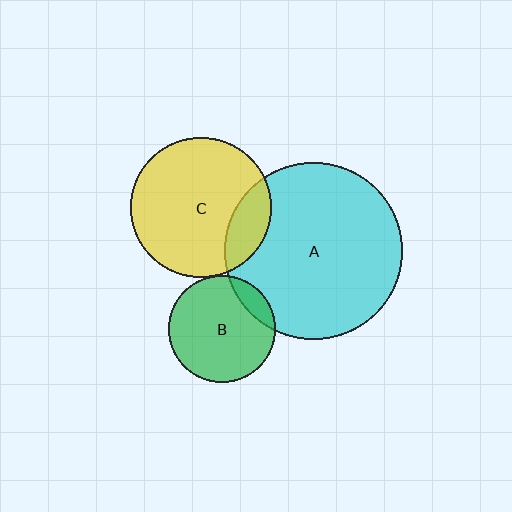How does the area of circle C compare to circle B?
Approximately 1.7 times.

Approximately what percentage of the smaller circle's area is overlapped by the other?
Approximately 15%.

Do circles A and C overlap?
Yes.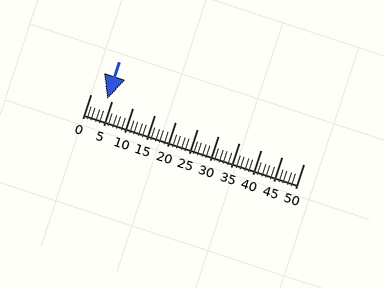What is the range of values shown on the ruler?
The ruler shows values from 0 to 50.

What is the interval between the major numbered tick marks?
The major tick marks are spaced 5 units apart.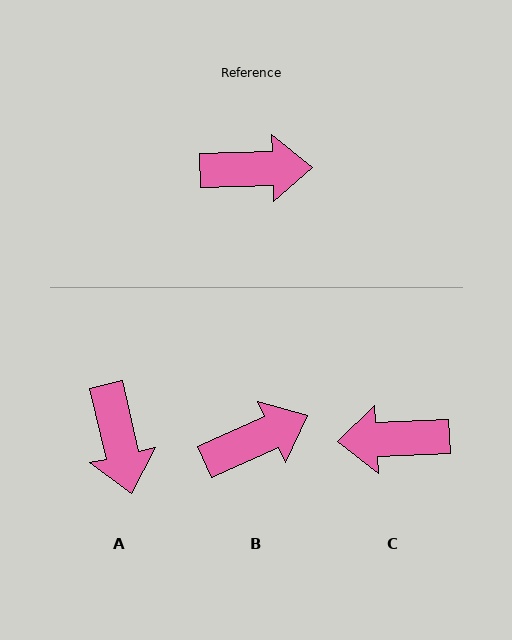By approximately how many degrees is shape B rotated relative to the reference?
Approximately 23 degrees counter-clockwise.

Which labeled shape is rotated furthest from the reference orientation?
C, about 179 degrees away.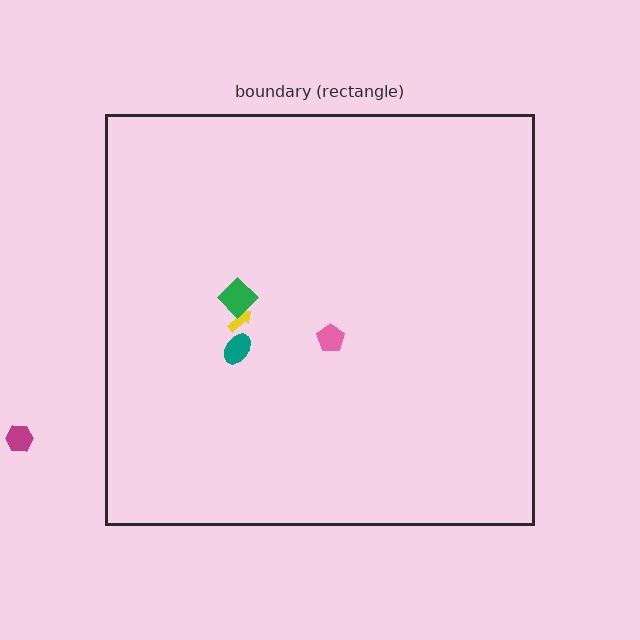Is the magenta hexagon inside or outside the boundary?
Outside.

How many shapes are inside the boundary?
4 inside, 1 outside.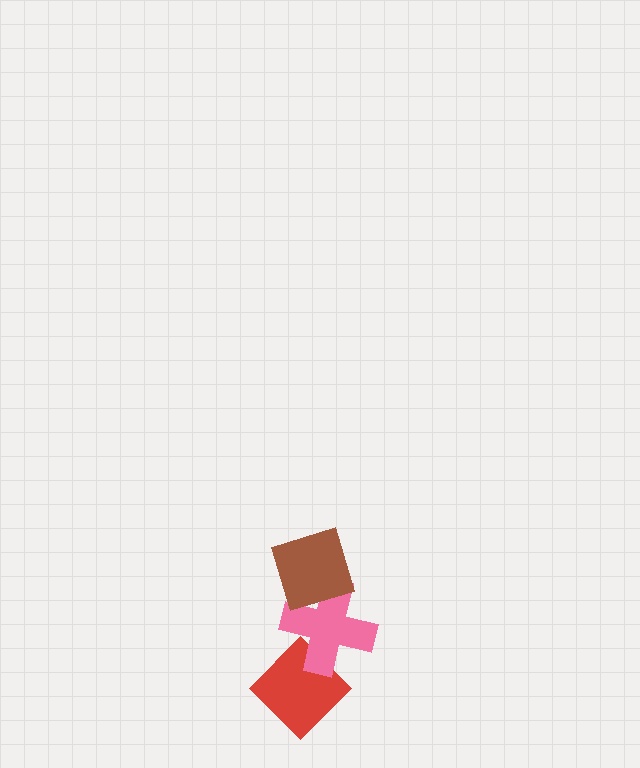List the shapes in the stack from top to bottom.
From top to bottom: the brown diamond, the pink cross, the red diamond.